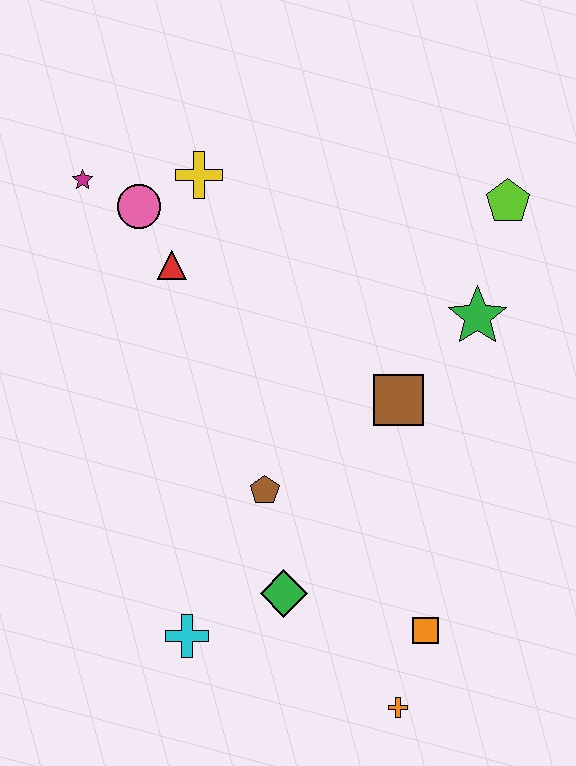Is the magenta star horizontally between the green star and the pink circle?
No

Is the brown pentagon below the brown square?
Yes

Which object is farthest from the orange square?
The magenta star is farthest from the orange square.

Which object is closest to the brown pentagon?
The green diamond is closest to the brown pentagon.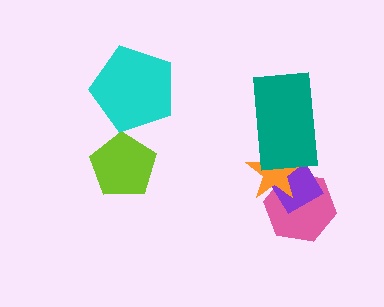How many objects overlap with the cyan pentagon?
0 objects overlap with the cyan pentagon.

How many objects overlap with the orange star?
3 objects overlap with the orange star.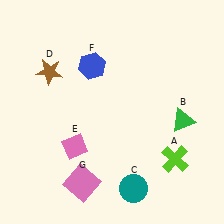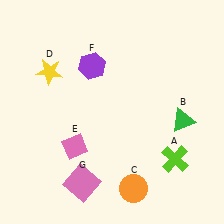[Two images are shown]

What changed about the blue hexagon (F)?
In Image 1, F is blue. In Image 2, it changed to purple.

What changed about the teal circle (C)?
In Image 1, C is teal. In Image 2, it changed to orange.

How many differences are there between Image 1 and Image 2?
There are 3 differences between the two images.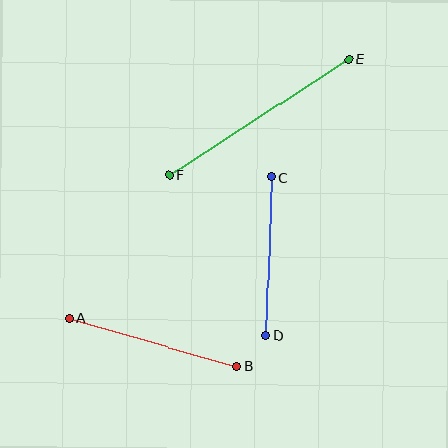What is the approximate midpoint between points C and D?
The midpoint is at approximately (269, 256) pixels.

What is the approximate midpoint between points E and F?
The midpoint is at approximately (259, 117) pixels.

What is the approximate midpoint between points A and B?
The midpoint is at approximately (153, 342) pixels.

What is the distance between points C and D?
The distance is approximately 158 pixels.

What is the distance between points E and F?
The distance is approximately 213 pixels.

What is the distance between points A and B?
The distance is approximately 174 pixels.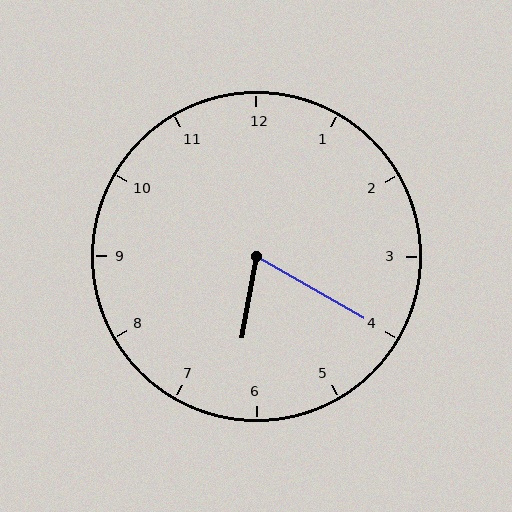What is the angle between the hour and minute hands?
Approximately 70 degrees.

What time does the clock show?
6:20.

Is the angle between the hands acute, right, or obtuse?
It is acute.